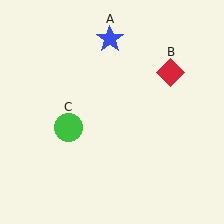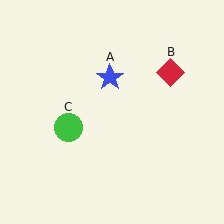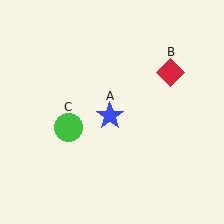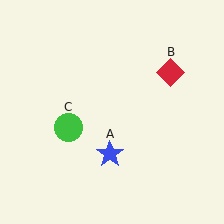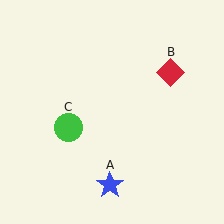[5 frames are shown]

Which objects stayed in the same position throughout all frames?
Red diamond (object B) and green circle (object C) remained stationary.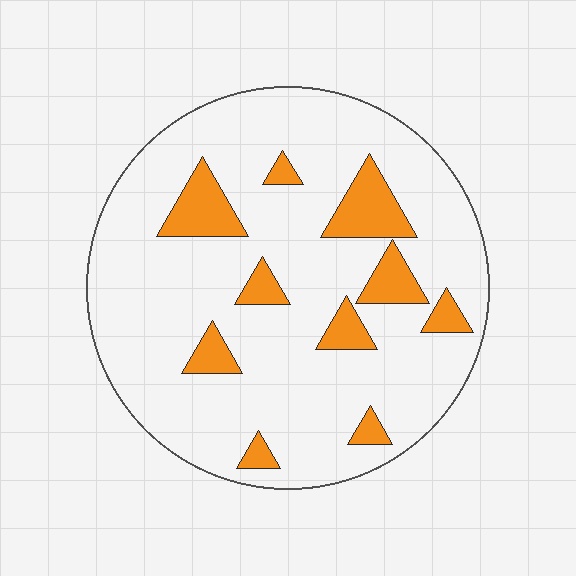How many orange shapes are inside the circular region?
10.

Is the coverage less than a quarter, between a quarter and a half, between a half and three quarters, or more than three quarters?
Less than a quarter.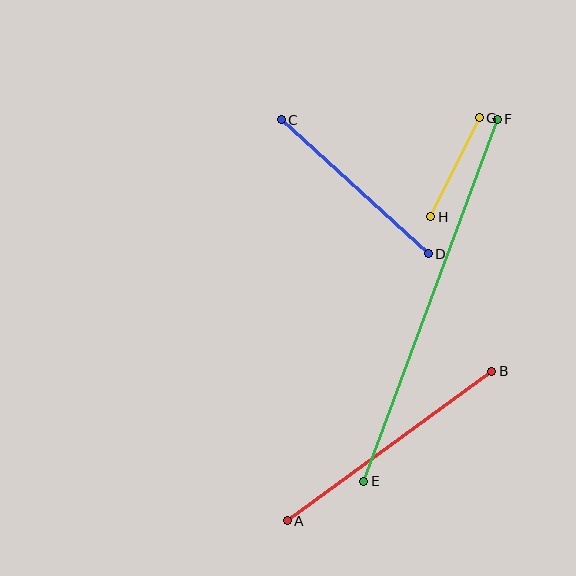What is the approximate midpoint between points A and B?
The midpoint is at approximately (389, 446) pixels.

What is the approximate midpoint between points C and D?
The midpoint is at approximately (355, 187) pixels.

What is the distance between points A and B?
The distance is approximately 253 pixels.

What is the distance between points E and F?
The distance is approximately 386 pixels.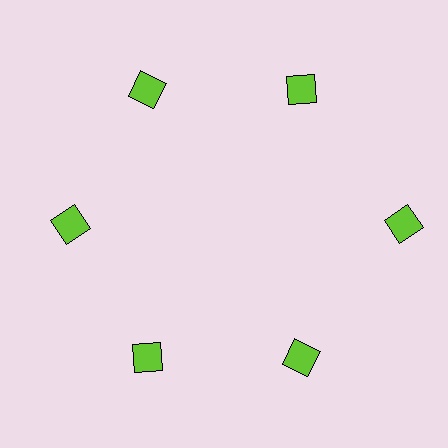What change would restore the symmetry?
The symmetry would be restored by moving it inward, back onto the ring so that all 6 squares sit at equal angles and equal distance from the center.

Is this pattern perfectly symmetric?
No. The 6 lime squares are arranged in a ring, but one element near the 3 o'clock position is pushed outward from the center, breaking the 6-fold rotational symmetry.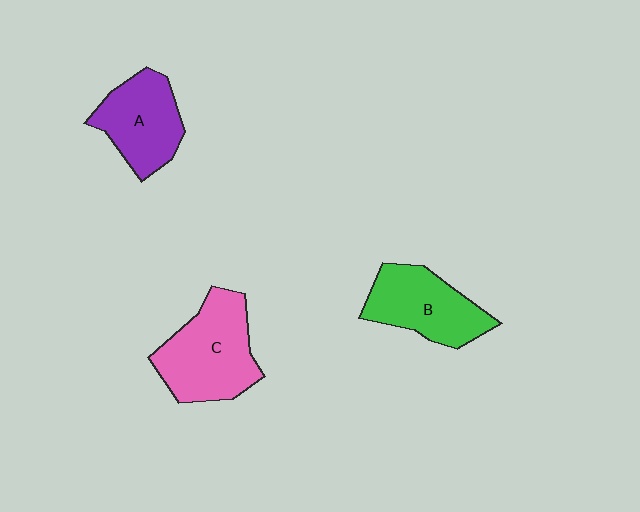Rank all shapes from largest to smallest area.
From largest to smallest: C (pink), B (green), A (purple).